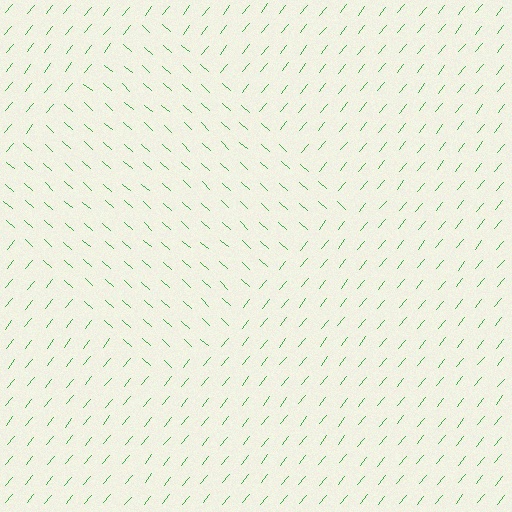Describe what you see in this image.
The image is filled with small green line segments. A diamond region in the image has lines oriented differently from the surrounding lines, creating a visible texture boundary.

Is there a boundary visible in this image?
Yes, there is a texture boundary formed by a change in line orientation.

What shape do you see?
I see a diamond.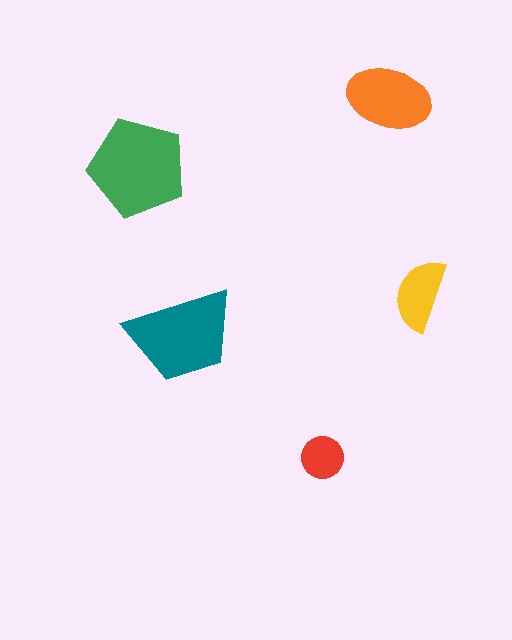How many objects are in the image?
There are 5 objects in the image.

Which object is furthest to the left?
The green pentagon is leftmost.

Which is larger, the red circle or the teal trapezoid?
The teal trapezoid.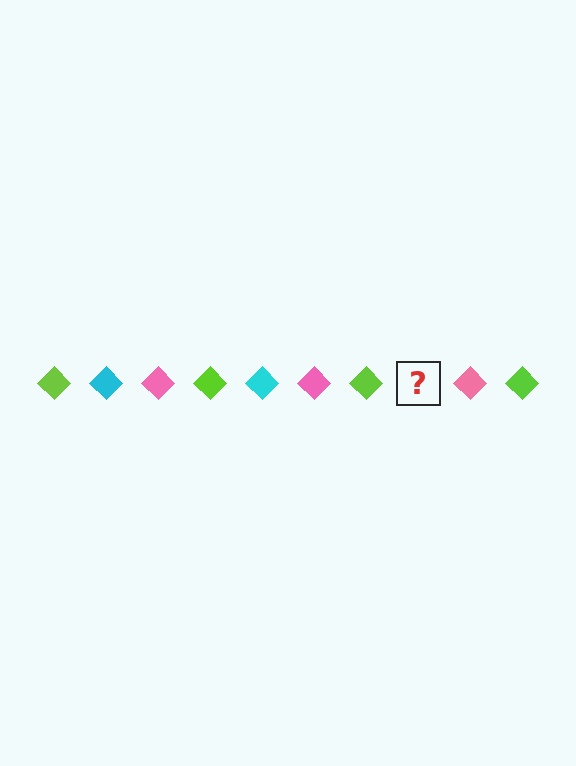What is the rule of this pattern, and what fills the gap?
The rule is that the pattern cycles through lime, cyan, pink diamonds. The gap should be filled with a cyan diamond.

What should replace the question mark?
The question mark should be replaced with a cyan diamond.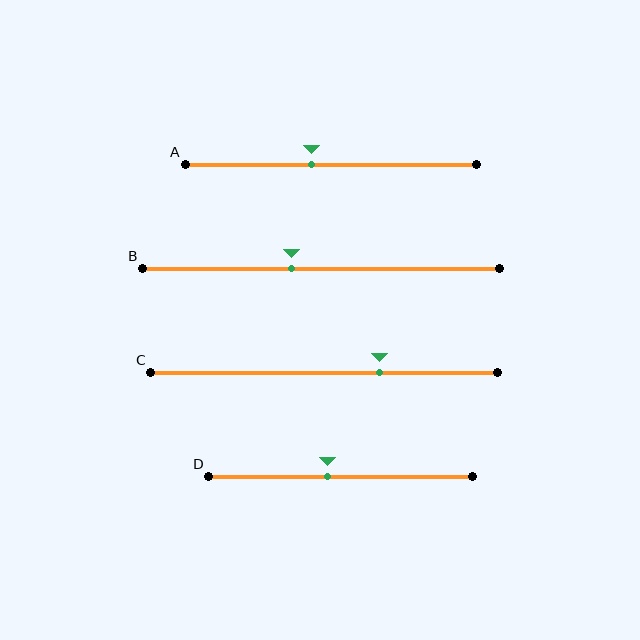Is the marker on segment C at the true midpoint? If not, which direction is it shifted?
No, the marker on segment C is shifted to the right by about 16% of the segment length.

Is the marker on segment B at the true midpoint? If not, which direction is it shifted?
No, the marker on segment B is shifted to the left by about 8% of the segment length.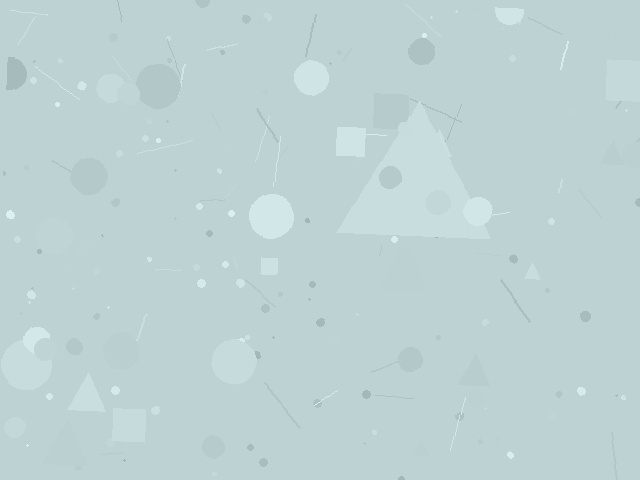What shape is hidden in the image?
A triangle is hidden in the image.